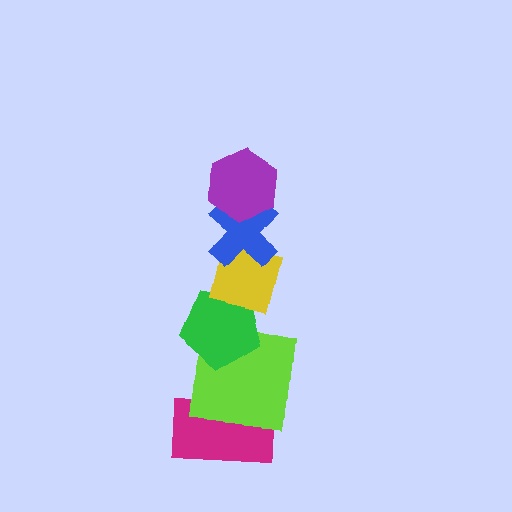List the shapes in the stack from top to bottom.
From top to bottom: the purple hexagon, the blue cross, the yellow square, the green pentagon, the lime square, the magenta rectangle.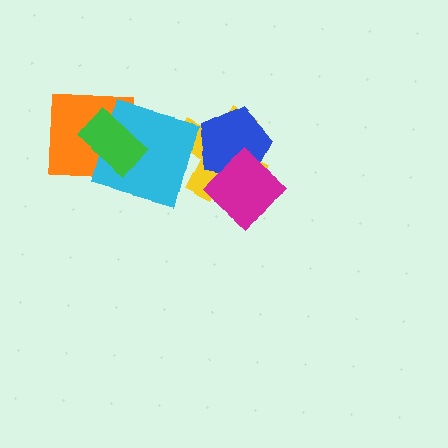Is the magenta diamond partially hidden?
No, no other shape covers it.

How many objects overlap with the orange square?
2 objects overlap with the orange square.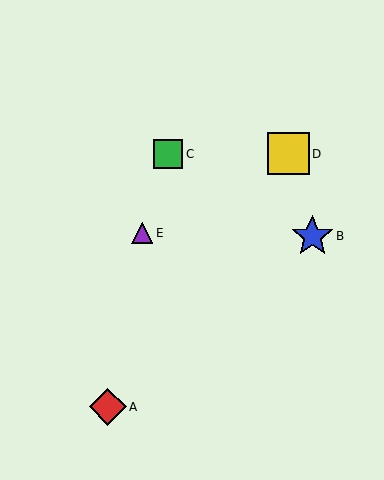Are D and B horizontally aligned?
No, D is at y≈154 and B is at y≈236.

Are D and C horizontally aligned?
Yes, both are at y≈154.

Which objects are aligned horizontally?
Objects C, D are aligned horizontally.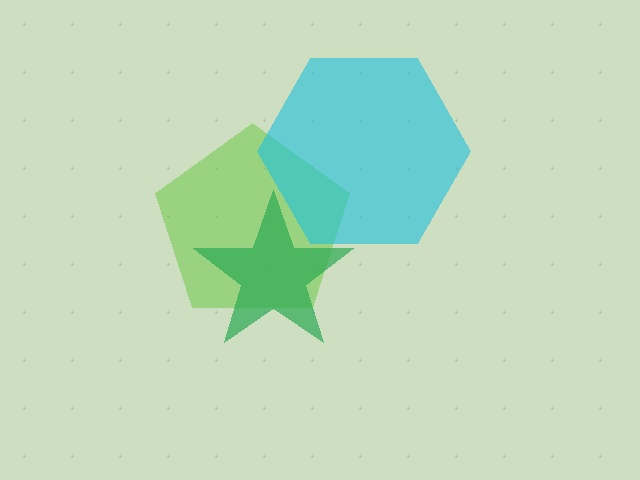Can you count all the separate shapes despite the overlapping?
Yes, there are 3 separate shapes.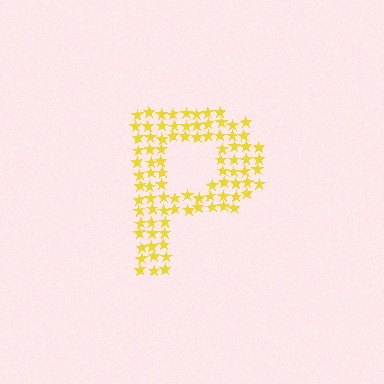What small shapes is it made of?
It is made of small stars.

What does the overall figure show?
The overall figure shows the letter P.